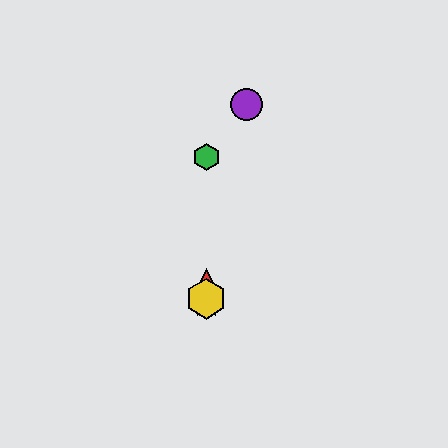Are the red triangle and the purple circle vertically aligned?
No, the red triangle is at x≈206 and the purple circle is at x≈247.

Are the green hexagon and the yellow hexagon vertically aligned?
Yes, both are at x≈206.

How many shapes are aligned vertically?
4 shapes (the red triangle, the blue star, the green hexagon, the yellow hexagon) are aligned vertically.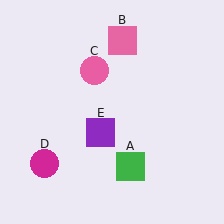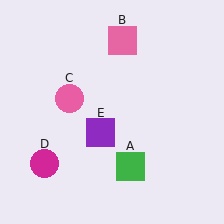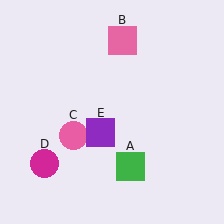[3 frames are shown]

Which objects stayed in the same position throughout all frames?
Green square (object A) and pink square (object B) and magenta circle (object D) and purple square (object E) remained stationary.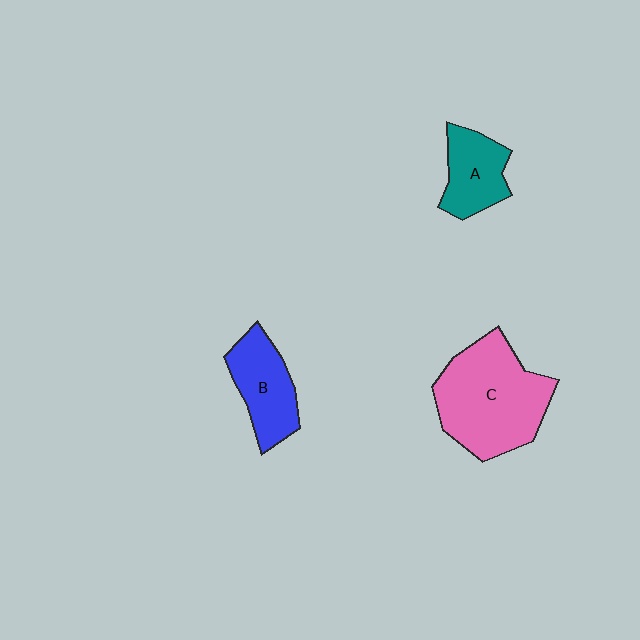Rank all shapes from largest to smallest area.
From largest to smallest: C (pink), B (blue), A (teal).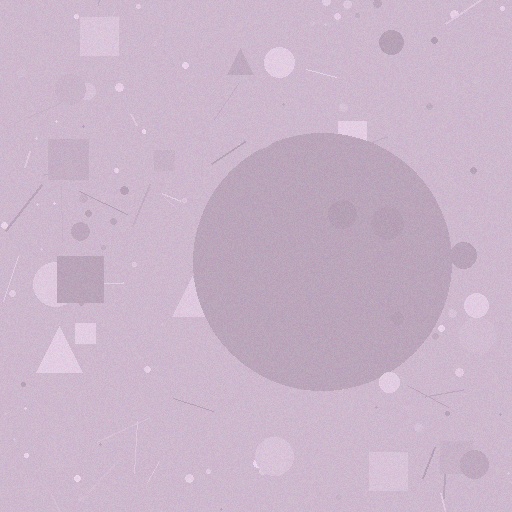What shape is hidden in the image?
A circle is hidden in the image.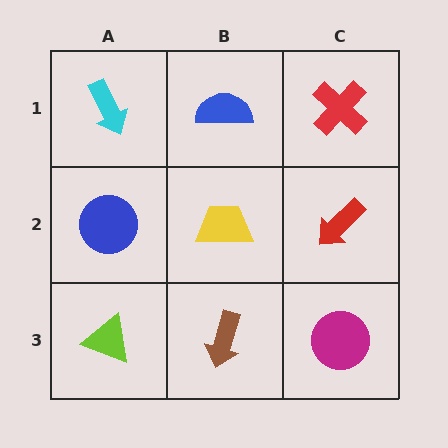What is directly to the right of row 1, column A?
A blue semicircle.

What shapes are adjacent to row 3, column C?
A red arrow (row 2, column C), a brown arrow (row 3, column B).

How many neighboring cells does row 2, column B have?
4.